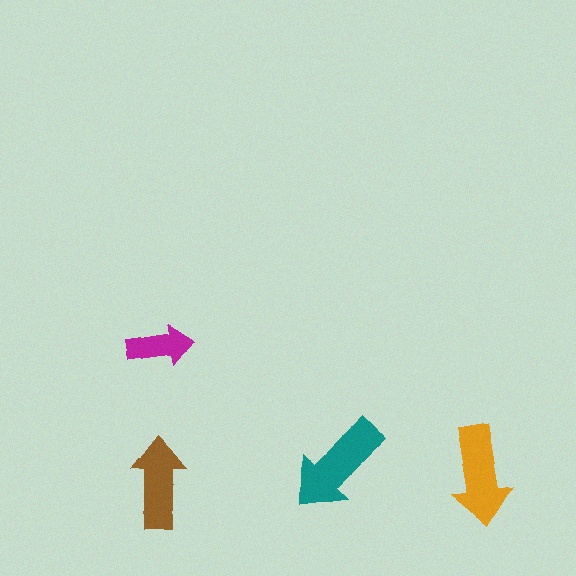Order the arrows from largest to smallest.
the teal one, the orange one, the brown one, the magenta one.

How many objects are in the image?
There are 4 objects in the image.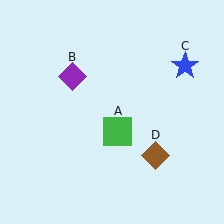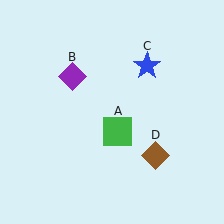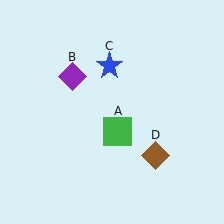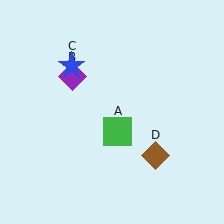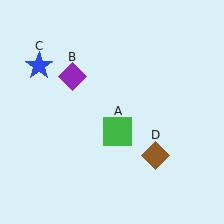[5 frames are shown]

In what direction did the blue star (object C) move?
The blue star (object C) moved left.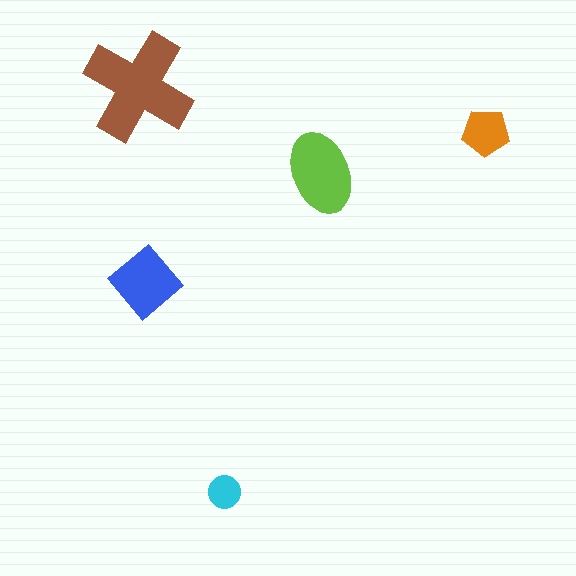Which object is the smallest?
The cyan circle.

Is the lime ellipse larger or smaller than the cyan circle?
Larger.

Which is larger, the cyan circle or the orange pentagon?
The orange pentagon.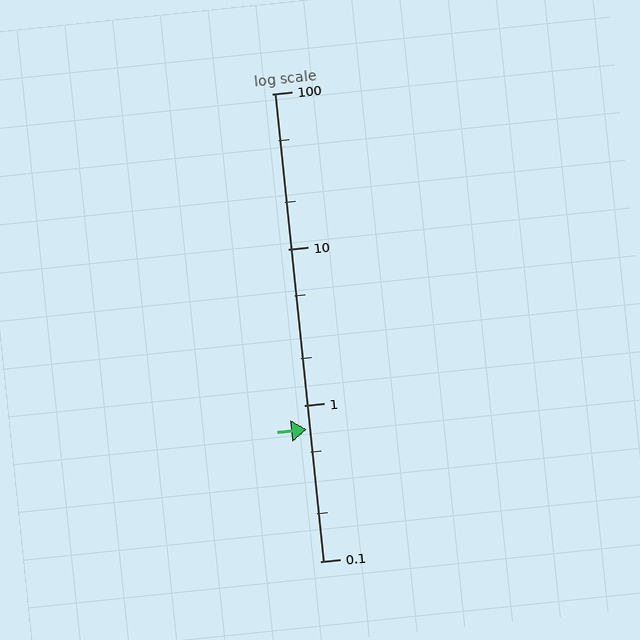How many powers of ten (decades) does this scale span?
The scale spans 3 decades, from 0.1 to 100.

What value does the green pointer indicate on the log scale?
The pointer indicates approximately 0.7.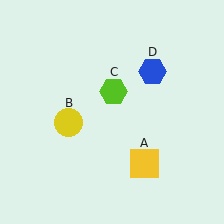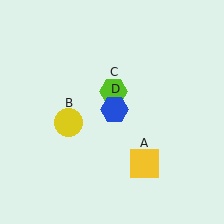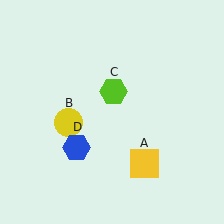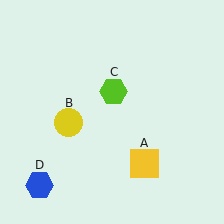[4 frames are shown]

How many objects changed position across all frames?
1 object changed position: blue hexagon (object D).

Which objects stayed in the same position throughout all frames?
Yellow square (object A) and yellow circle (object B) and lime hexagon (object C) remained stationary.